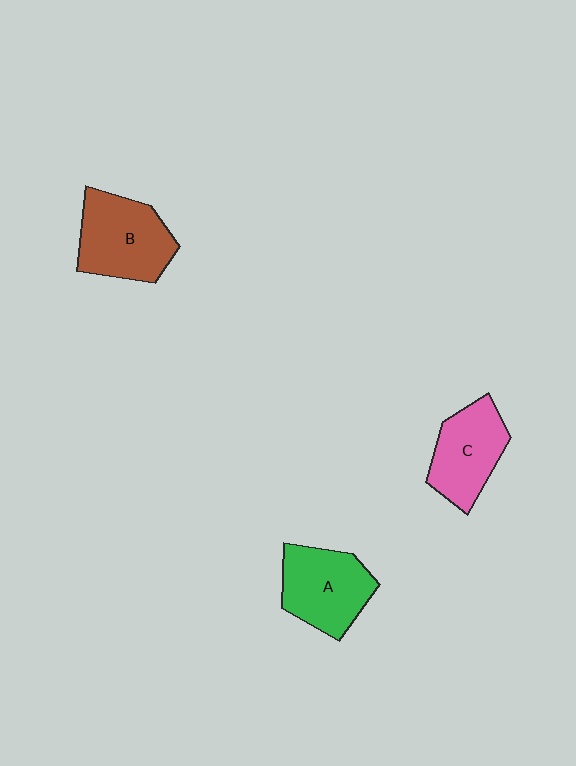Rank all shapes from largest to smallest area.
From largest to smallest: B (brown), A (green), C (pink).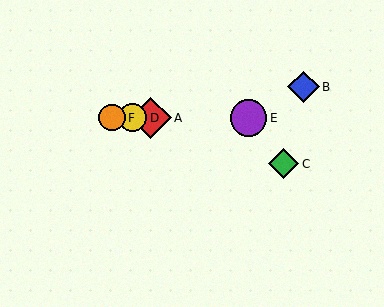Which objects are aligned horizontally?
Objects A, D, E, F are aligned horizontally.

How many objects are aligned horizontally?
4 objects (A, D, E, F) are aligned horizontally.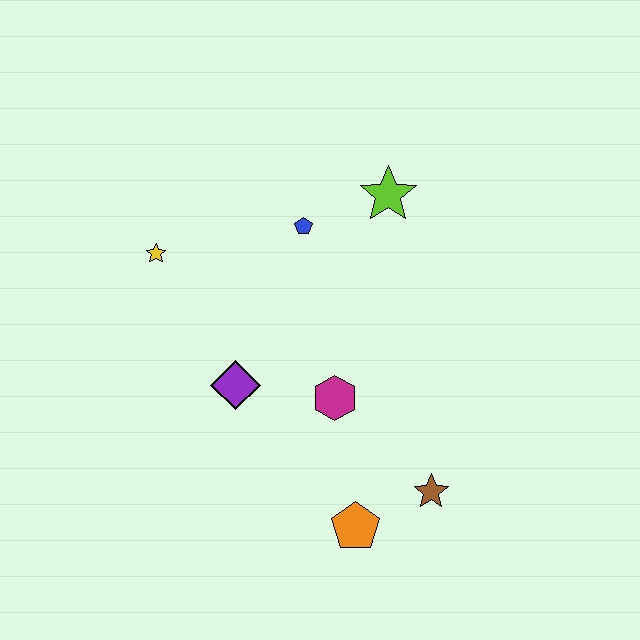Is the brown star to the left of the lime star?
No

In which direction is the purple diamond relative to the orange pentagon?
The purple diamond is above the orange pentagon.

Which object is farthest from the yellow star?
The brown star is farthest from the yellow star.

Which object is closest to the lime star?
The blue pentagon is closest to the lime star.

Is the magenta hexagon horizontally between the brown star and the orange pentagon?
No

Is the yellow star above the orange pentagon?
Yes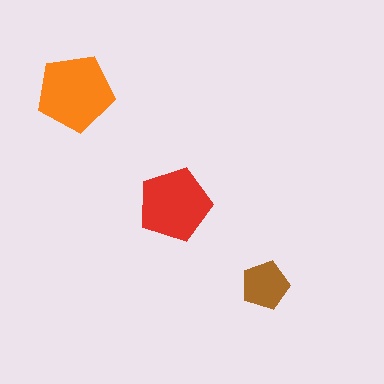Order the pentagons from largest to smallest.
the orange one, the red one, the brown one.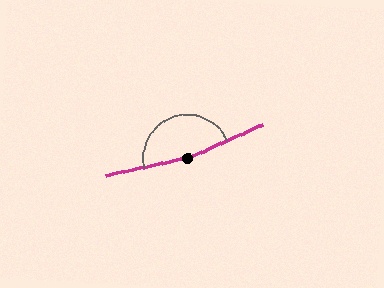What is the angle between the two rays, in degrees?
Approximately 168 degrees.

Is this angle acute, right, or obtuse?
It is obtuse.